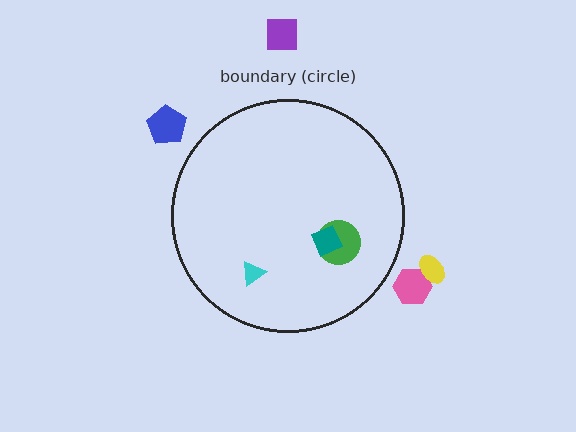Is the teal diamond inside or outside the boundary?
Inside.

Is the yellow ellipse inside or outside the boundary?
Outside.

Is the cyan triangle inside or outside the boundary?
Inside.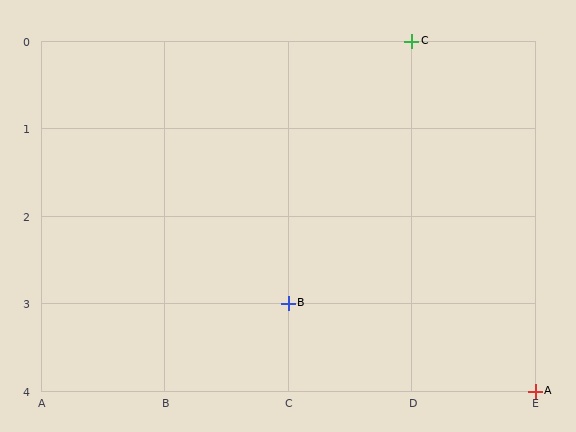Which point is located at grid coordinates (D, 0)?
Point C is at (D, 0).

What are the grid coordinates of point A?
Point A is at grid coordinates (E, 4).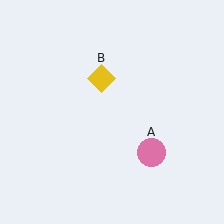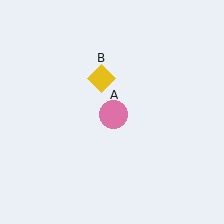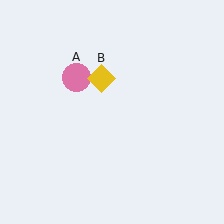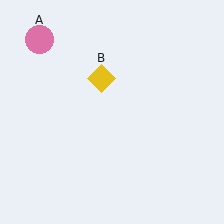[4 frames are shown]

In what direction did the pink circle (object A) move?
The pink circle (object A) moved up and to the left.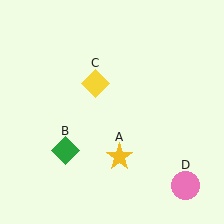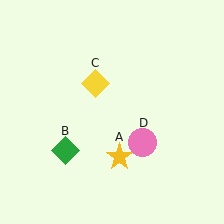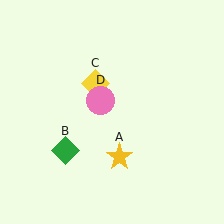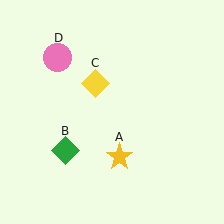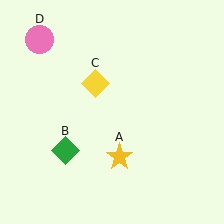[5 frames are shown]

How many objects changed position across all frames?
1 object changed position: pink circle (object D).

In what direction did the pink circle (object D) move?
The pink circle (object D) moved up and to the left.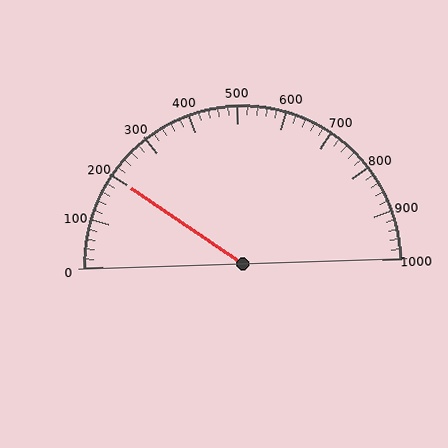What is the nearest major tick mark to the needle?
The nearest major tick mark is 200.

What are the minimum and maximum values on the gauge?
The gauge ranges from 0 to 1000.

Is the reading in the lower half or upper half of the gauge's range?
The reading is in the lower half of the range (0 to 1000).